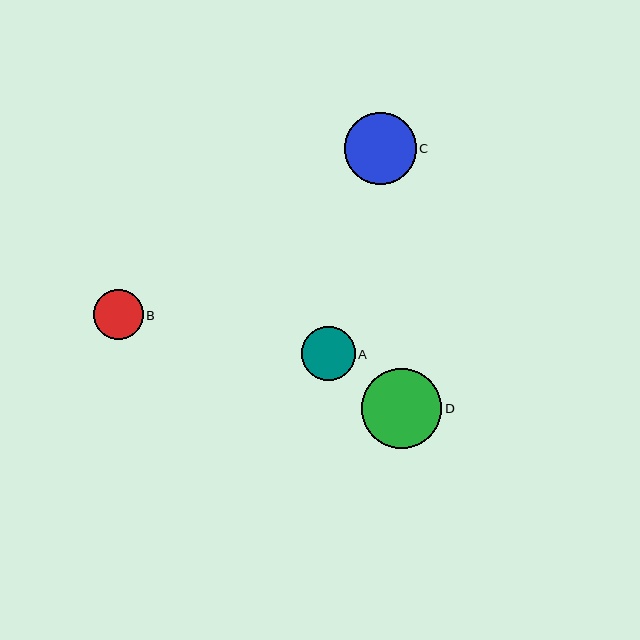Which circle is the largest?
Circle D is the largest with a size of approximately 80 pixels.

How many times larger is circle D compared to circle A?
Circle D is approximately 1.5 times the size of circle A.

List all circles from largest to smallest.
From largest to smallest: D, C, A, B.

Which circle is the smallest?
Circle B is the smallest with a size of approximately 50 pixels.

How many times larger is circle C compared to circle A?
Circle C is approximately 1.3 times the size of circle A.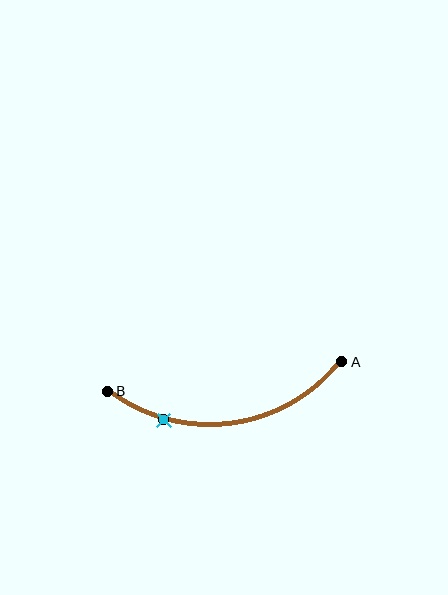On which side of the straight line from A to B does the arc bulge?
The arc bulges below the straight line connecting A and B.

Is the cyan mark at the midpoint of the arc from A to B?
No. The cyan mark lies on the arc but is closer to endpoint B. The arc midpoint would be at the point on the curve equidistant along the arc from both A and B.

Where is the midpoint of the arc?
The arc midpoint is the point on the curve farthest from the straight line joining A and B. It sits below that line.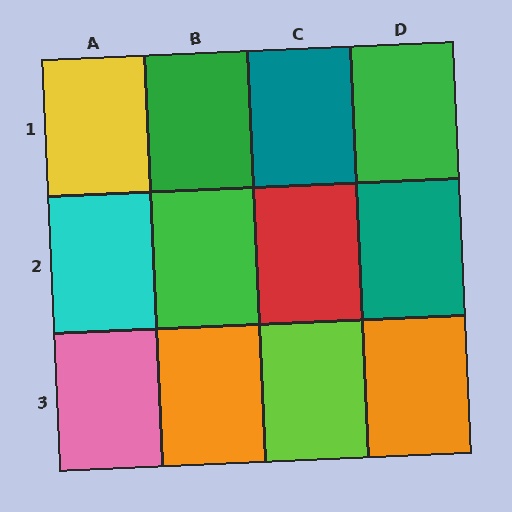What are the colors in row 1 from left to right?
Yellow, green, teal, green.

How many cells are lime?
1 cell is lime.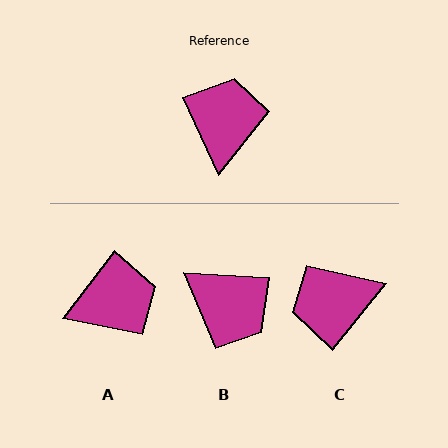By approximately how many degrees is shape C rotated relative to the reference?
Approximately 116 degrees counter-clockwise.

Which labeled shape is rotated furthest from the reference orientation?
B, about 118 degrees away.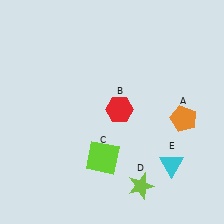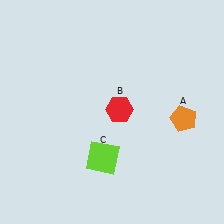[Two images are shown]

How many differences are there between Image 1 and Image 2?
There are 2 differences between the two images.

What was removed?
The cyan triangle (E), the lime star (D) were removed in Image 2.